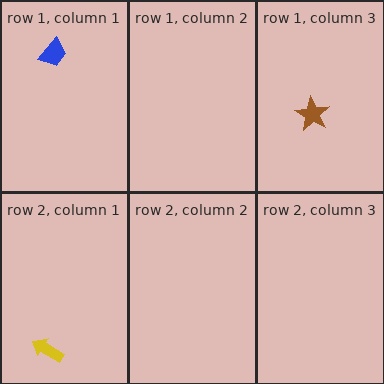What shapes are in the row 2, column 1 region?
The yellow arrow.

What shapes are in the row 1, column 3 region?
The brown star.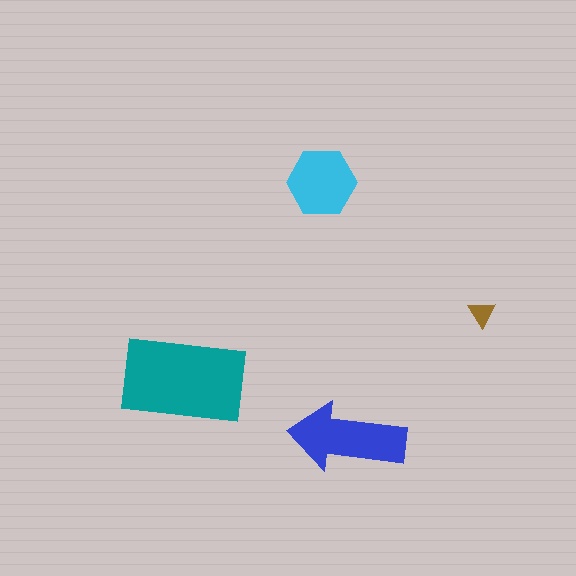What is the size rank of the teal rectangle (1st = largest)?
1st.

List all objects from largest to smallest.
The teal rectangle, the blue arrow, the cyan hexagon, the brown triangle.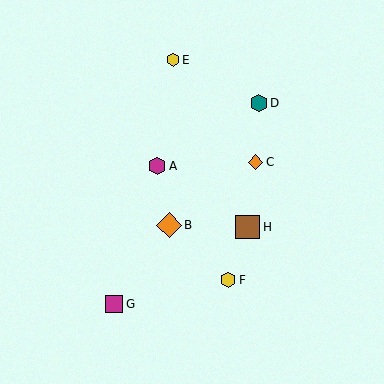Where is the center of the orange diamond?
The center of the orange diamond is at (256, 162).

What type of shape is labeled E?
Shape E is a yellow hexagon.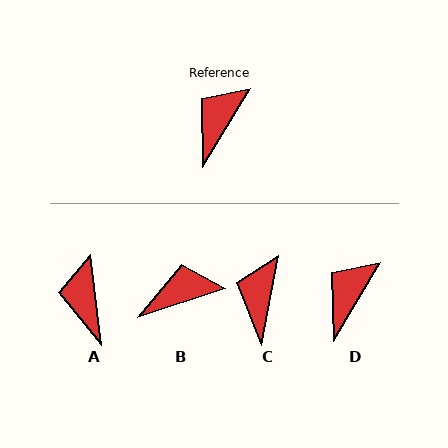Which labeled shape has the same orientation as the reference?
D.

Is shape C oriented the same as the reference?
No, it is off by about 20 degrees.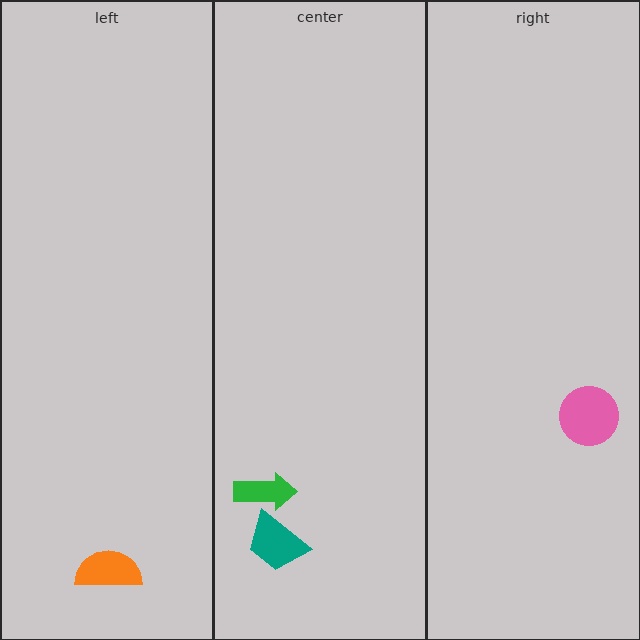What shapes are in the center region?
The green arrow, the teal trapezoid.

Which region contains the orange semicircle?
The left region.